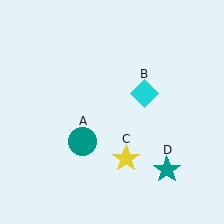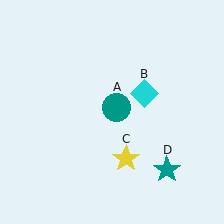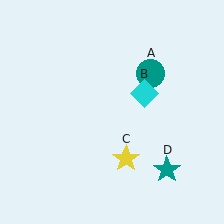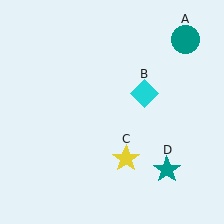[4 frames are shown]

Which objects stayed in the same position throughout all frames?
Cyan diamond (object B) and yellow star (object C) and teal star (object D) remained stationary.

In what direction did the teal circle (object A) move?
The teal circle (object A) moved up and to the right.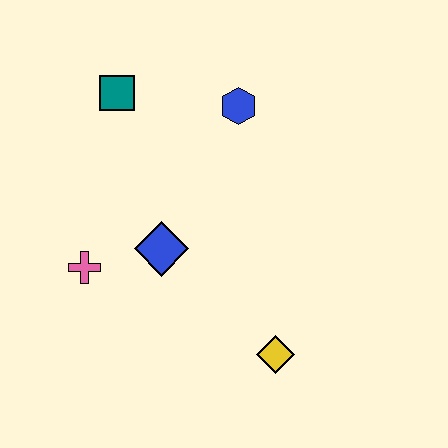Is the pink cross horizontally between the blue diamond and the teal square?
No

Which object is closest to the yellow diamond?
The blue diamond is closest to the yellow diamond.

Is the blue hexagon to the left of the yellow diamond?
Yes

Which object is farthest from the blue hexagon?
The yellow diamond is farthest from the blue hexagon.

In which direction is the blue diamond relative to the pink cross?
The blue diamond is to the right of the pink cross.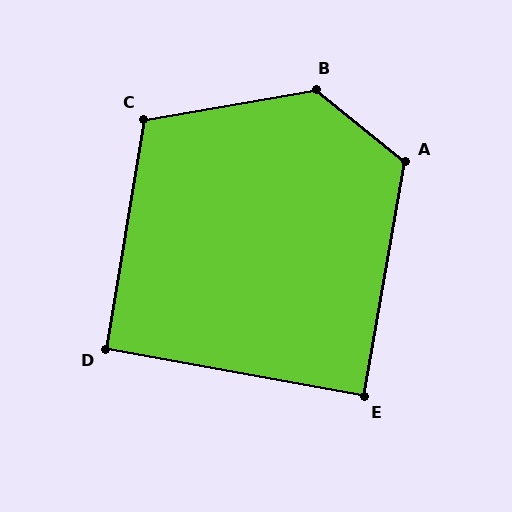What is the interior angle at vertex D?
Approximately 91 degrees (approximately right).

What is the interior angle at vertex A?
Approximately 119 degrees (obtuse).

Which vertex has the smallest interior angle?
E, at approximately 90 degrees.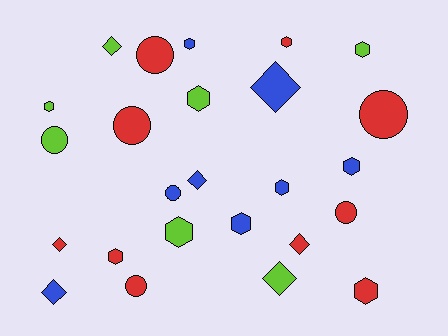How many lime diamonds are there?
There are 2 lime diamonds.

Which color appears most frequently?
Red, with 10 objects.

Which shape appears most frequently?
Hexagon, with 11 objects.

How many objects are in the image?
There are 25 objects.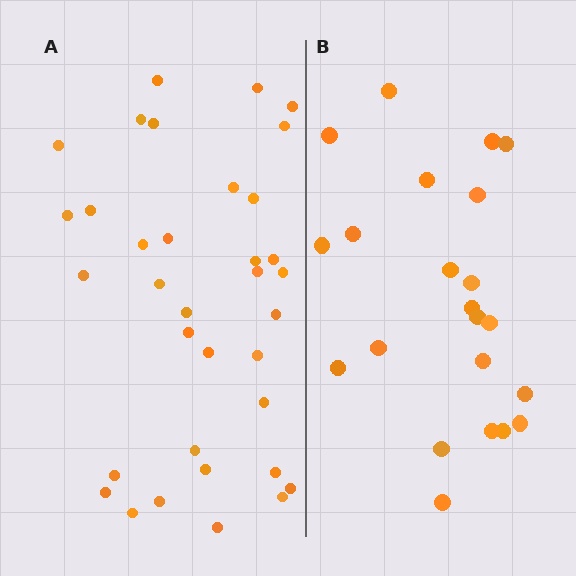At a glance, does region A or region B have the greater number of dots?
Region A (the left region) has more dots.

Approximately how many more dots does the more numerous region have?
Region A has approximately 15 more dots than region B.